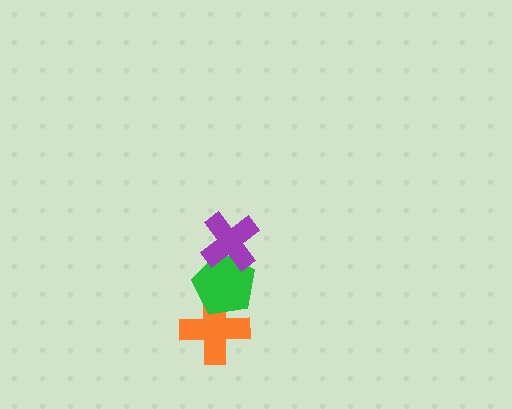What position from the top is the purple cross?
The purple cross is 1st from the top.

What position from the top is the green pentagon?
The green pentagon is 2nd from the top.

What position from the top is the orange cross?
The orange cross is 3rd from the top.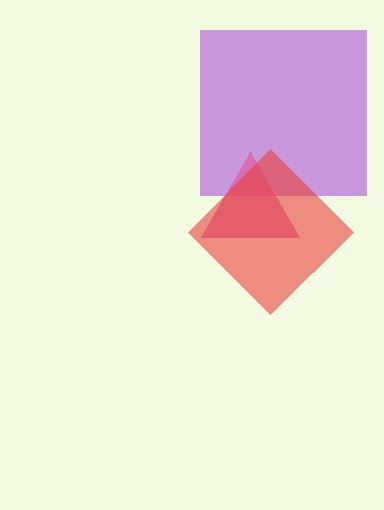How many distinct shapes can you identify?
There are 3 distinct shapes: a purple square, a pink triangle, a red diamond.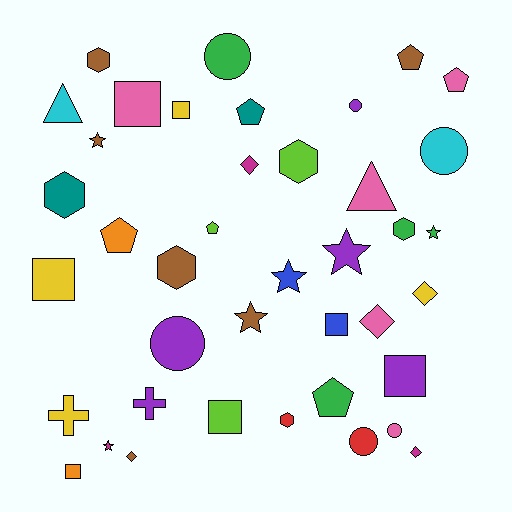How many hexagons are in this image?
There are 6 hexagons.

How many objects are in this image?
There are 40 objects.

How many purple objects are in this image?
There are 5 purple objects.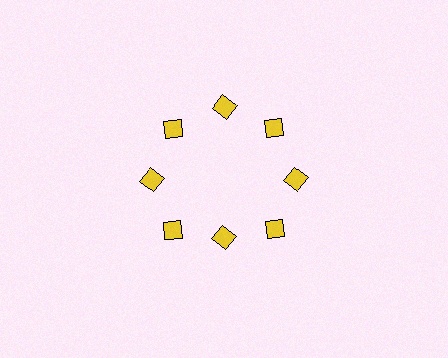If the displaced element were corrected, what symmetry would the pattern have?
It would have 8-fold rotational symmetry — the pattern would map onto itself every 45 degrees.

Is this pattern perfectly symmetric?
No. The 8 yellow diamonds are arranged in a ring, but one element near the 6 o'clock position is pulled inward toward the center, breaking the 8-fold rotational symmetry.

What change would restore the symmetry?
The symmetry would be restored by moving it outward, back onto the ring so that all 8 diamonds sit at equal angles and equal distance from the center.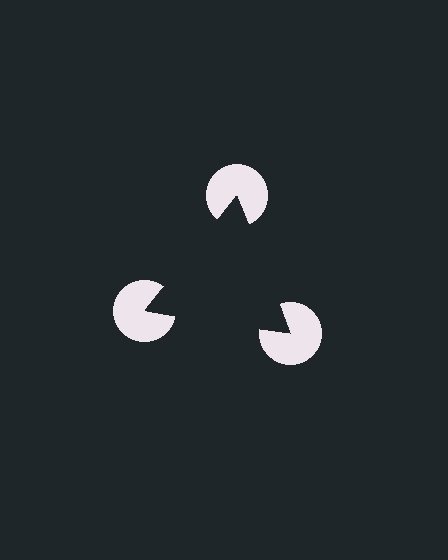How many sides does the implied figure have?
3 sides.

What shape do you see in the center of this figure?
An illusory triangle — its edges are inferred from the aligned wedge cuts in the pac-man discs, not physically drawn.